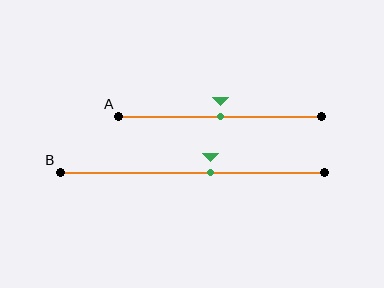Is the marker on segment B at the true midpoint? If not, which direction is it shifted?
No, the marker on segment B is shifted to the right by about 7% of the segment length.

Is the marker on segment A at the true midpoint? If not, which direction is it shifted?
Yes, the marker on segment A is at the true midpoint.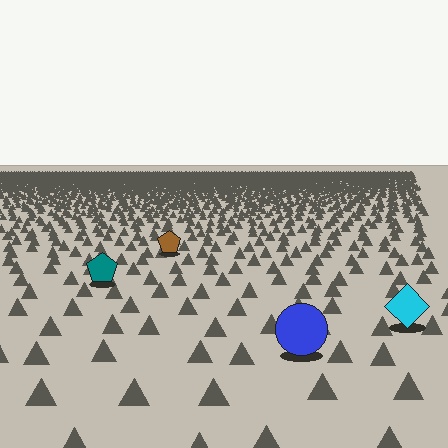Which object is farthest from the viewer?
The brown pentagon is farthest from the viewer. It appears smaller and the ground texture around it is denser.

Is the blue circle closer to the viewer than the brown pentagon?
Yes. The blue circle is closer — you can tell from the texture gradient: the ground texture is coarser near it.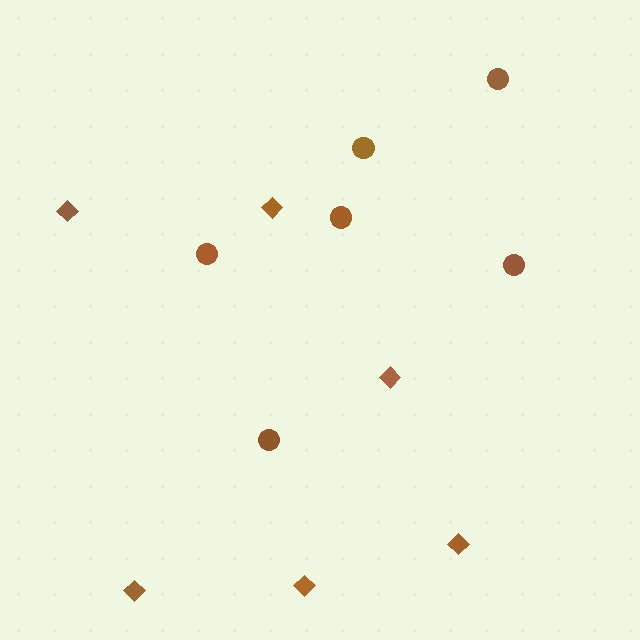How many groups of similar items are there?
There are 2 groups: one group of circles (6) and one group of diamonds (6).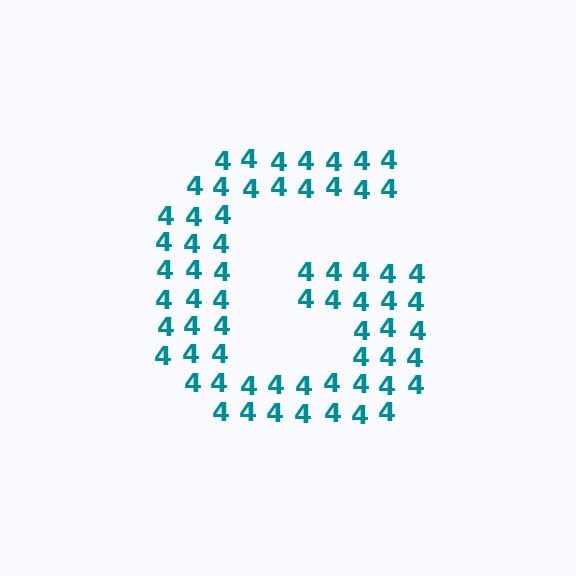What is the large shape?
The large shape is the letter G.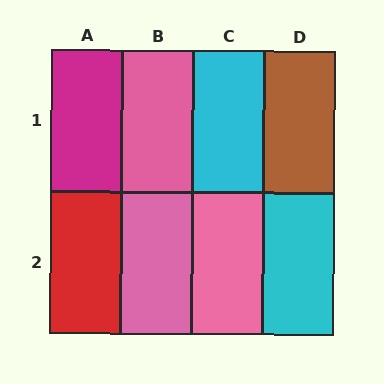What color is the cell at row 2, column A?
Red.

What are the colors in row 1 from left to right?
Magenta, pink, cyan, brown.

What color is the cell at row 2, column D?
Cyan.